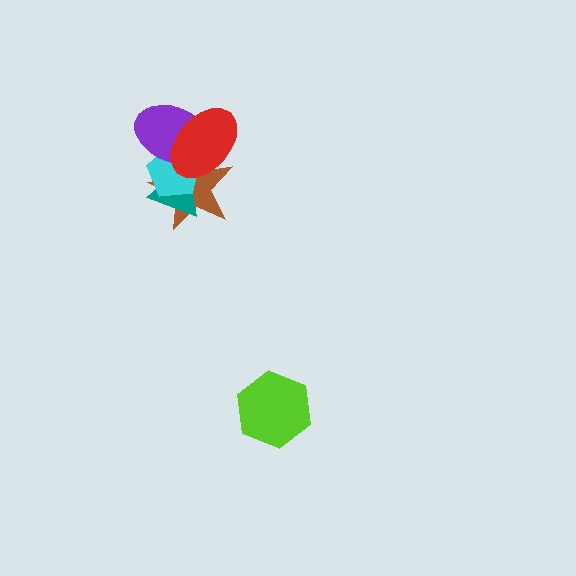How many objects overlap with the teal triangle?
4 objects overlap with the teal triangle.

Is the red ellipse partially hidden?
No, no other shape covers it.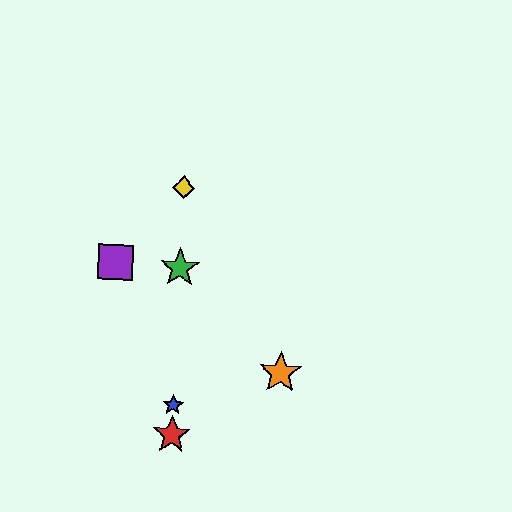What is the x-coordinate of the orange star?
The orange star is at x≈280.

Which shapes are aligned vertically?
The red star, the blue star, the green star, the yellow diamond are aligned vertically.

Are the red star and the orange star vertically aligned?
No, the red star is at x≈172 and the orange star is at x≈280.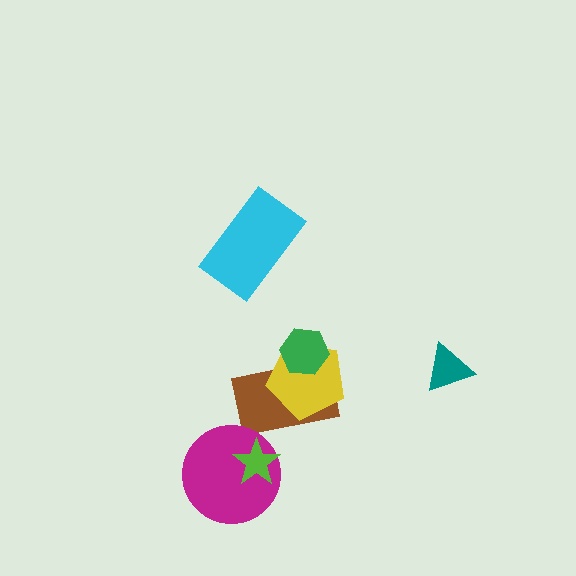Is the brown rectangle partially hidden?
Yes, it is partially covered by another shape.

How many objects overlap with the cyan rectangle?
0 objects overlap with the cyan rectangle.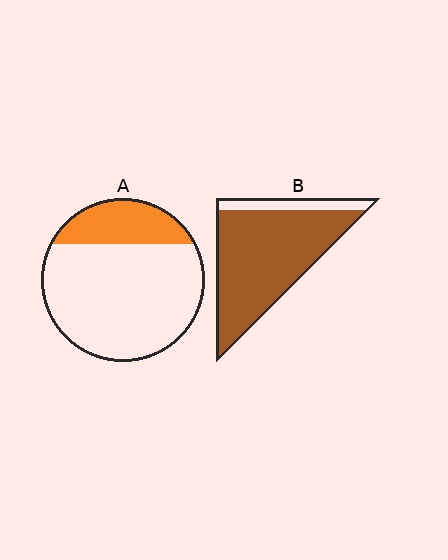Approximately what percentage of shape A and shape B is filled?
A is approximately 25% and B is approximately 85%.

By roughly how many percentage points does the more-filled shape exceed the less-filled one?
By roughly 65 percentage points (B over A).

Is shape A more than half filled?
No.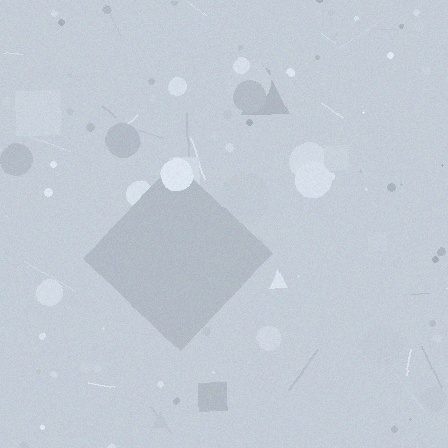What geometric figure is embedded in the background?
A diamond is embedded in the background.